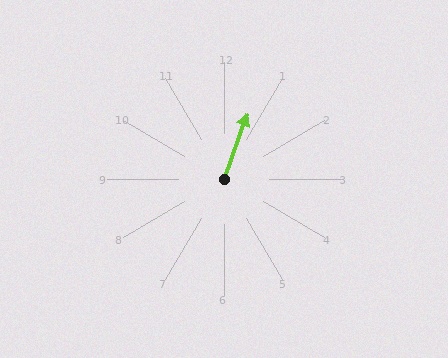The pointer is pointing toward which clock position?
Roughly 1 o'clock.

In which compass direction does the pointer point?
North.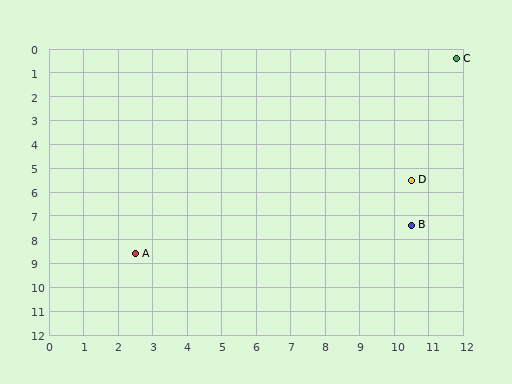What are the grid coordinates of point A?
Point A is at approximately (2.5, 8.6).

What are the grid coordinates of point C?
Point C is at approximately (11.8, 0.4).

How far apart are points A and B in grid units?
Points A and B are about 8.1 grid units apart.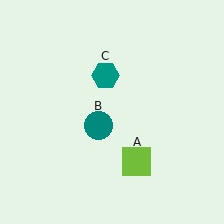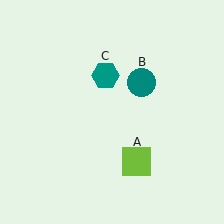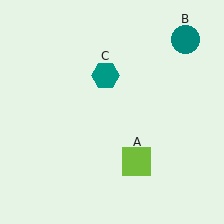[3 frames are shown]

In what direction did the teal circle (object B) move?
The teal circle (object B) moved up and to the right.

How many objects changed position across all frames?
1 object changed position: teal circle (object B).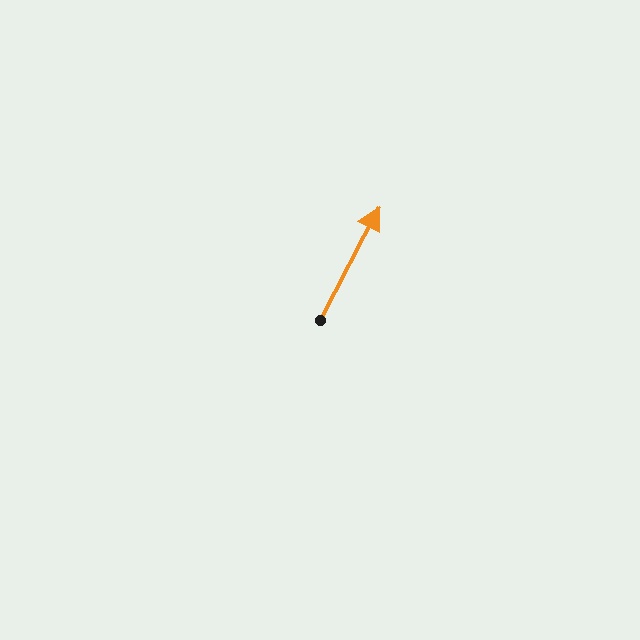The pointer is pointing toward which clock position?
Roughly 1 o'clock.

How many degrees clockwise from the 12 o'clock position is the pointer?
Approximately 27 degrees.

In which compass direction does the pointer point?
Northeast.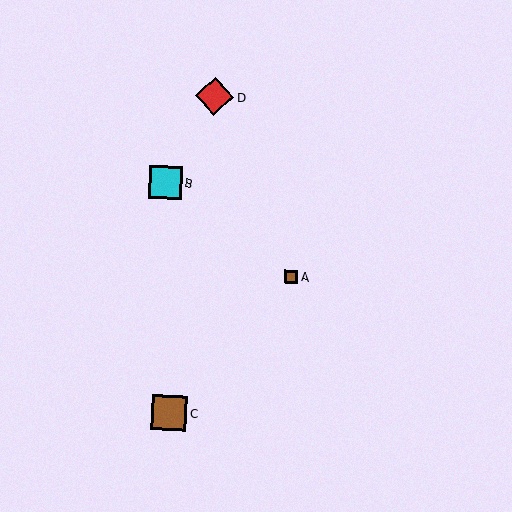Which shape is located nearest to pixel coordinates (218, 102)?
The red diamond (labeled D) at (214, 96) is nearest to that location.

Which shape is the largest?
The red diamond (labeled D) is the largest.